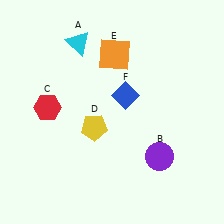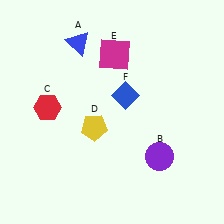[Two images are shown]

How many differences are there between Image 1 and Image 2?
There are 2 differences between the two images.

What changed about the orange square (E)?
In Image 1, E is orange. In Image 2, it changed to magenta.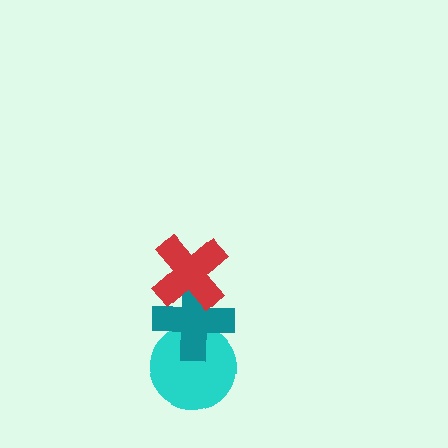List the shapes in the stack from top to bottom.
From top to bottom: the red cross, the teal cross, the cyan circle.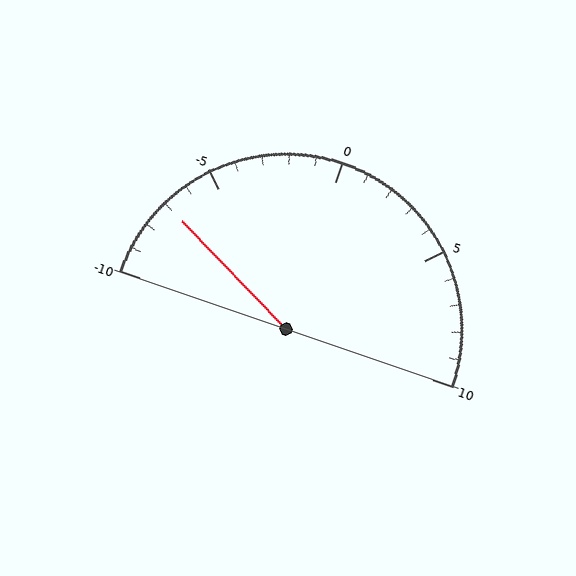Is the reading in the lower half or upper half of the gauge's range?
The reading is in the lower half of the range (-10 to 10).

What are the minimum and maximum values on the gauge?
The gauge ranges from -10 to 10.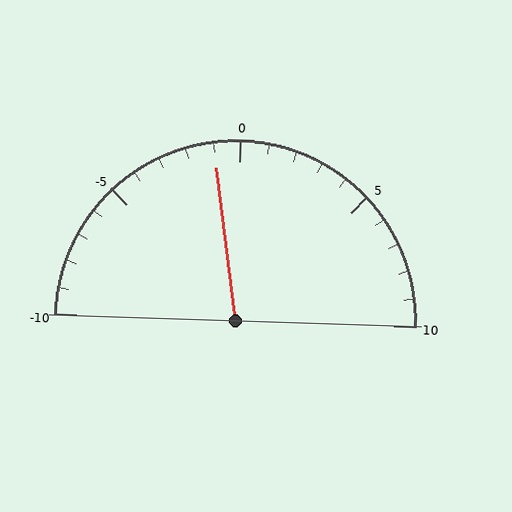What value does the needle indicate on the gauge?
The needle indicates approximately -1.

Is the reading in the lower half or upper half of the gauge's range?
The reading is in the lower half of the range (-10 to 10).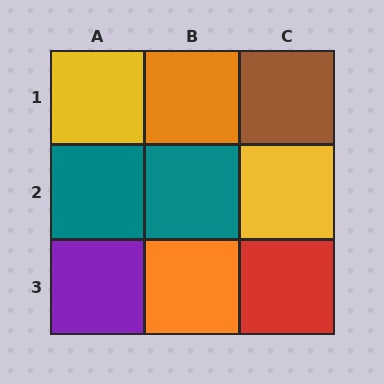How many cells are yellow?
2 cells are yellow.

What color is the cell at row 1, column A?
Yellow.